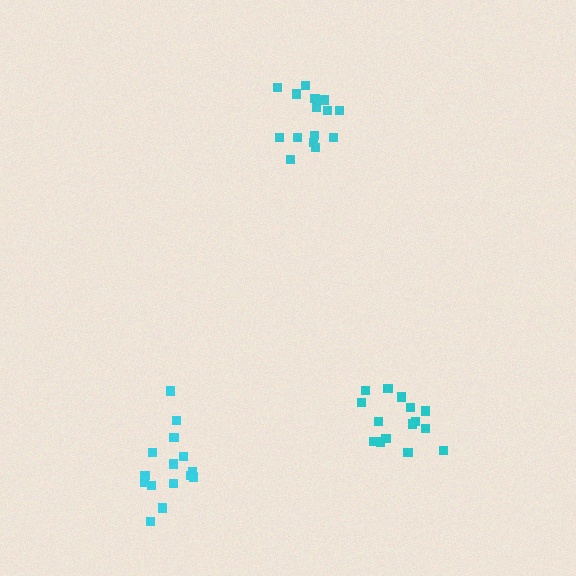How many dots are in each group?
Group 1: 15 dots, Group 2: 15 dots, Group 3: 15 dots (45 total).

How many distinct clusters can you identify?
There are 3 distinct clusters.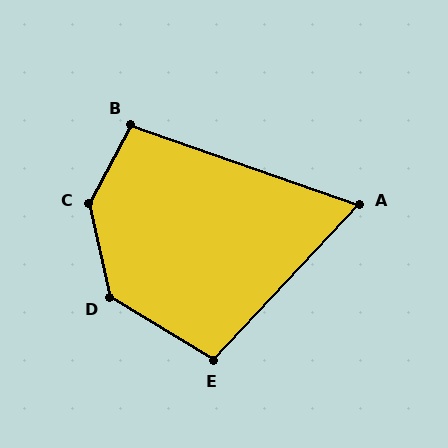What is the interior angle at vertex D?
Approximately 133 degrees (obtuse).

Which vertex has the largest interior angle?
C, at approximately 140 degrees.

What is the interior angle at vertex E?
Approximately 102 degrees (obtuse).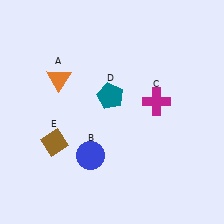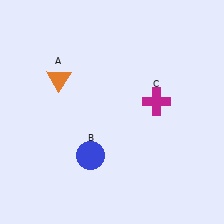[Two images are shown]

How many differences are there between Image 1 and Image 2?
There are 2 differences between the two images.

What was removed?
The brown diamond (E), the teal pentagon (D) were removed in Image 2.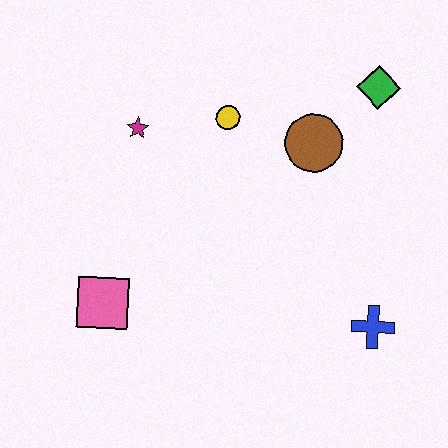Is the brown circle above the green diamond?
No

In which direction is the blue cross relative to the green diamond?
The blue cross is below the green diamond.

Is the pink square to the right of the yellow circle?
No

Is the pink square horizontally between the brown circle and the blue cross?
No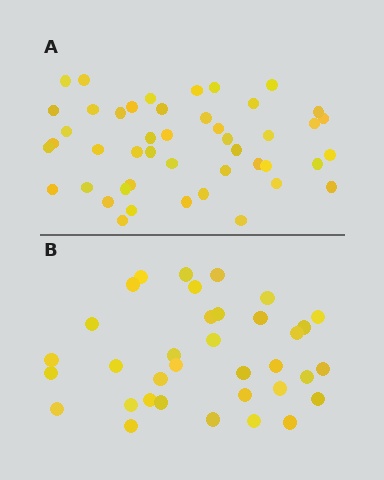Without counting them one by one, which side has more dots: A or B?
Region A (the top region) has more dots.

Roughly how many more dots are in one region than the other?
Region A has roughly 12 or so more dots than region B.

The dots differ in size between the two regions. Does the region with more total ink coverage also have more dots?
No. Region B has more total ink coverage because its dots are larger, but region A actually contains more individual dots. Total area can be misleading — the number of items is what matters here.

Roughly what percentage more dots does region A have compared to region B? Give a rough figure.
About 30% more.